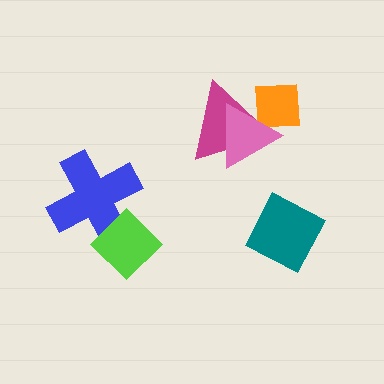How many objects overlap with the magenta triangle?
2 objects overlap with the magenta triangle.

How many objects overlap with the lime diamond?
1 object overlaps with the lime diamond.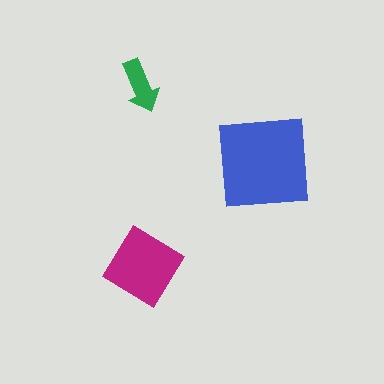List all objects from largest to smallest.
The blue square, the magenta diamond, the green arrow.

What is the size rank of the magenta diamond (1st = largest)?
2nd.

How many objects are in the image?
There are 3 objects in the image.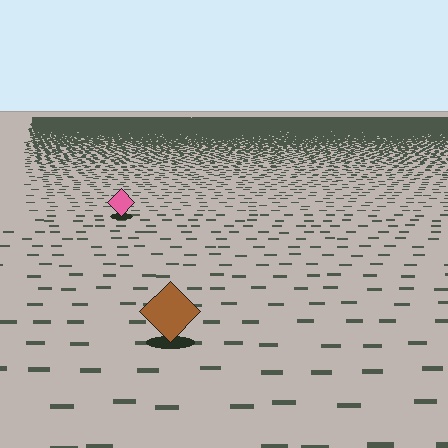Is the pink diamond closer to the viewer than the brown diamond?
No. The brown diamond is closer — you can tell from the texture gradient: the ground texture is coarser near it.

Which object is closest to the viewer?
The brown diamond is closest. The texture marks near it are larger and more spread out.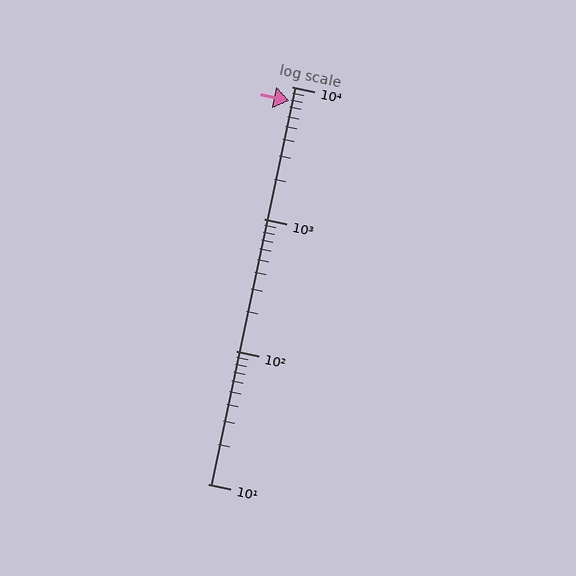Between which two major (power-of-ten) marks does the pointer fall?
The pointer is between 1000 and 10000.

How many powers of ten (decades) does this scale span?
The scale spans 3 decades, from 10 to 10000.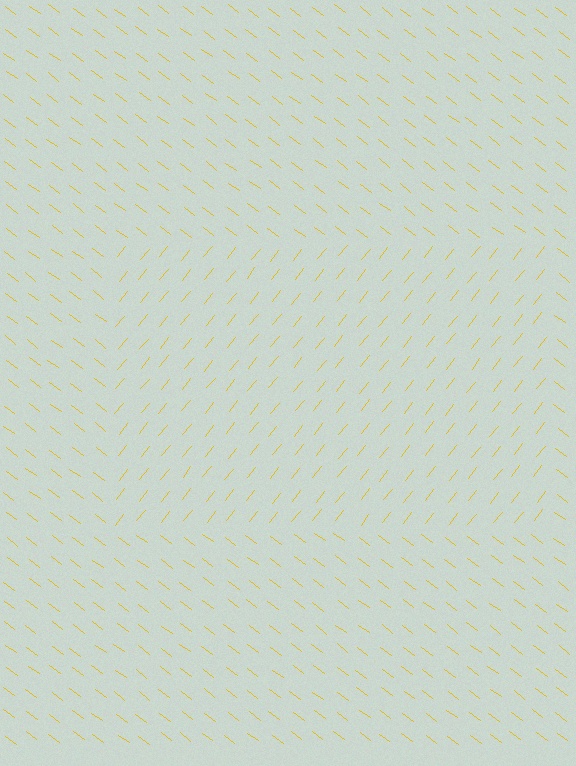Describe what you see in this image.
The image is filled with small yellow line segments. A rectangle region in the image has lines oriented differently from the surrounding lines, creating a visible texture boundary.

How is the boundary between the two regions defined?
The boundary is defined purely by a change in line orientation (approximately 88 degrees difference). All lines are the same color and thickness.